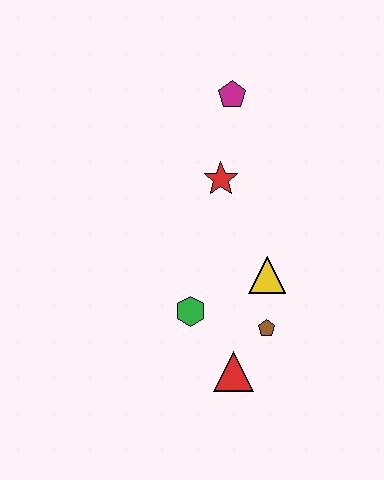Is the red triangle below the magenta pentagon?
Yes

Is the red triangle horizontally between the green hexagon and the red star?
No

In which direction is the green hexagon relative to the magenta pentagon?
The green hexagon is below the magenta pentagon.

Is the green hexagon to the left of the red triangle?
Yes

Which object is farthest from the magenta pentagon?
The red triangle is farthest from the magenta pentagon.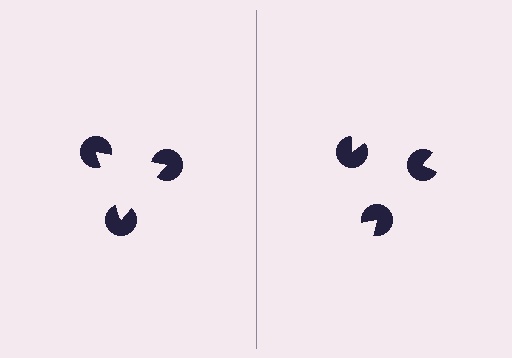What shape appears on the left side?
An illusory triangle.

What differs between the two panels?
The pac-man discs are positioned identically on both sides; only the wedge orientations differ. On the left they align to a triangle; on the right they are misaligned.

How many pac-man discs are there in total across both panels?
6 — 3 on each side.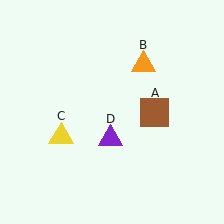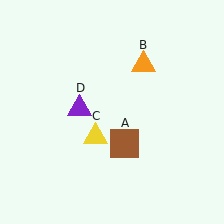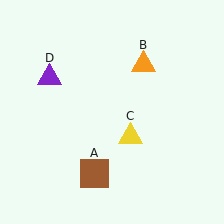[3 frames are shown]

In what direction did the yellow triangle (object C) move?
The yellow triangle (object C) moved right.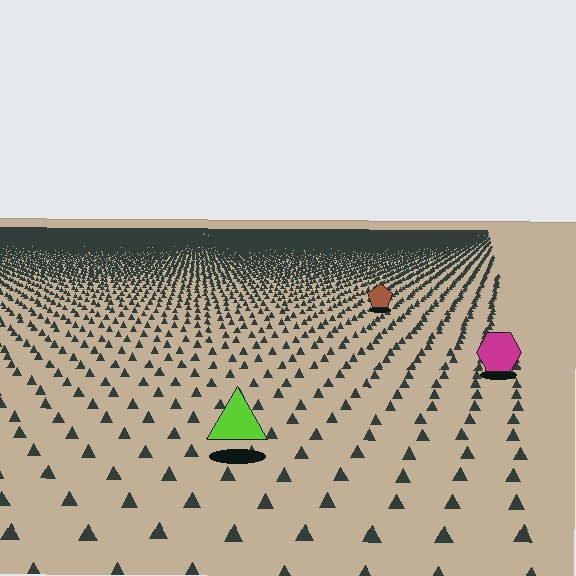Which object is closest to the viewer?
The lime triangle is closest. The texture marks near it are larger and more spread out.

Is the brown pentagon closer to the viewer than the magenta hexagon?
No. The magenta hexagon is closer — you can tell from the texture gradient: the ground texture is coarser near it.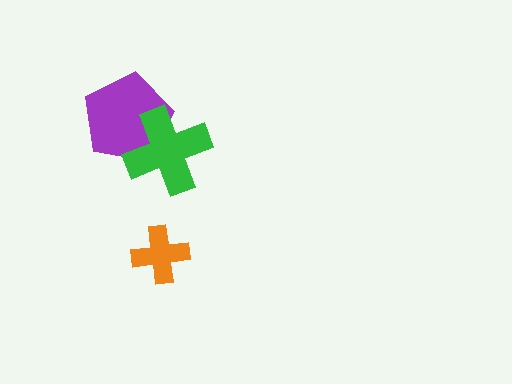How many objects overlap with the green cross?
1 object overlaps with the green cross.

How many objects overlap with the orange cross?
0 objects overlap with the orange cross.